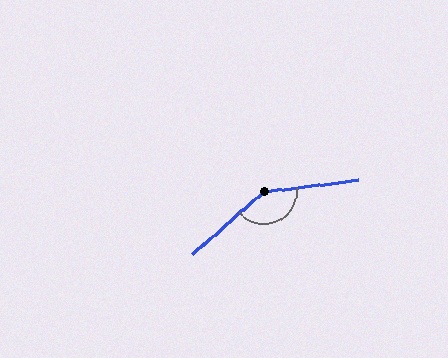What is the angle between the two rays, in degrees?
Approximately 146 degrees.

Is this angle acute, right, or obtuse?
It is obtuse.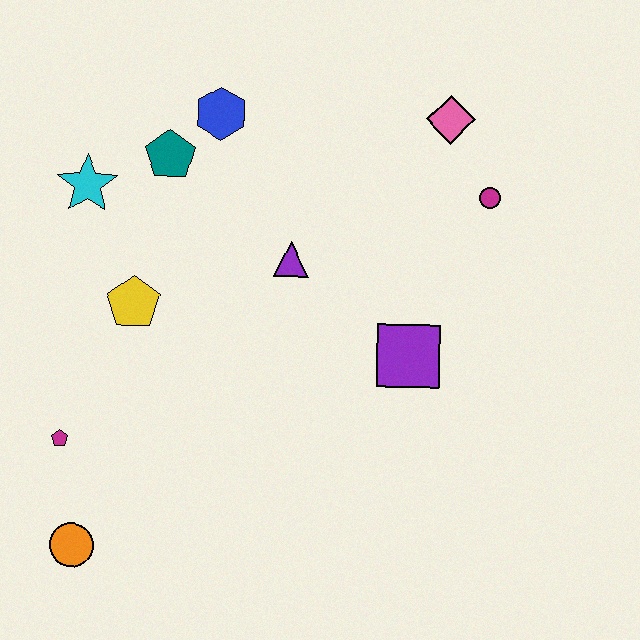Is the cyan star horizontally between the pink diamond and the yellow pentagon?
No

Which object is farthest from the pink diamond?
The orange circle is farthest from the pink diamond.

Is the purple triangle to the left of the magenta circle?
Yes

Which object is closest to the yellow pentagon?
The cyan star is closest to the yellow pentagon.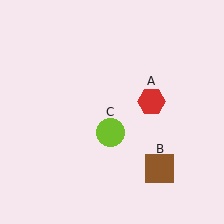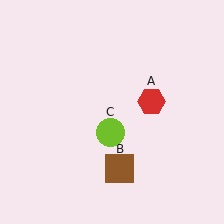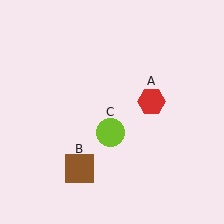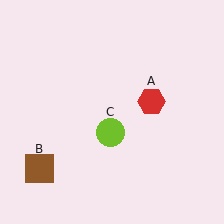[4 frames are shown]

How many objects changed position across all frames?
1 object changed position: brown square (object B).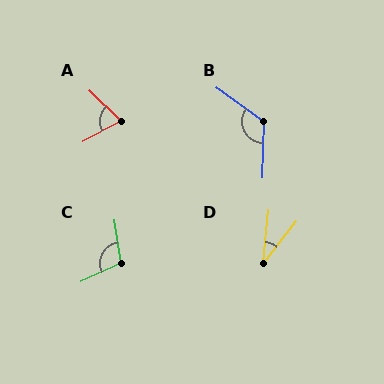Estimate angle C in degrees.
Approximately 106 degrees.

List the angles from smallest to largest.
D (33°), A (71°), C (106°), B (124°).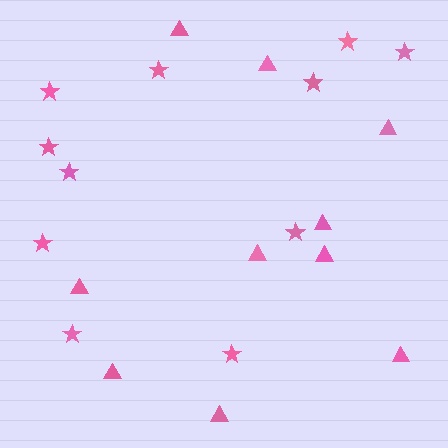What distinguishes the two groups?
There are 2 groups: one group of triangles (10) and one group of stars (11).